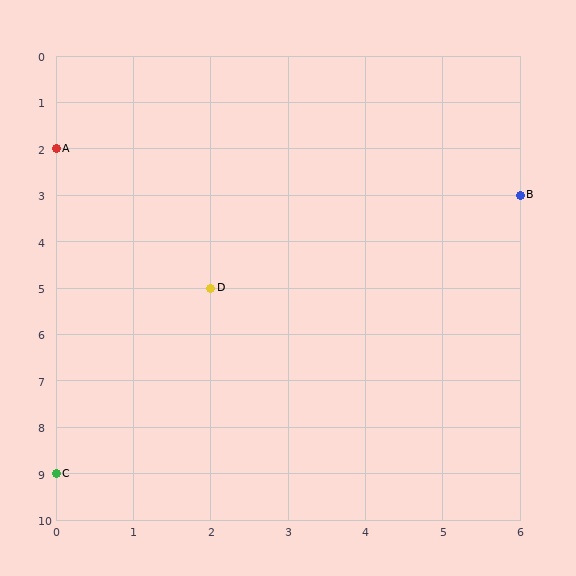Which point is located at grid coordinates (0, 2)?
Point A is at (0, 2).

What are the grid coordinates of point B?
Point B is at grid coordinates (6, 3).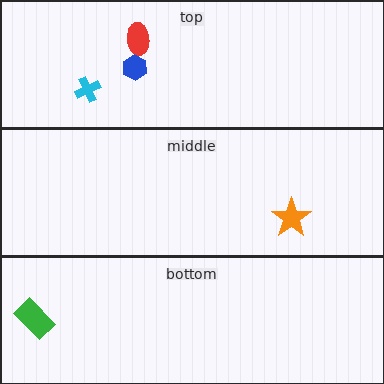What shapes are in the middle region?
The orange star.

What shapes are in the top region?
The blue hexagon, the red ellipse, the cyan cross.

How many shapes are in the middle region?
1.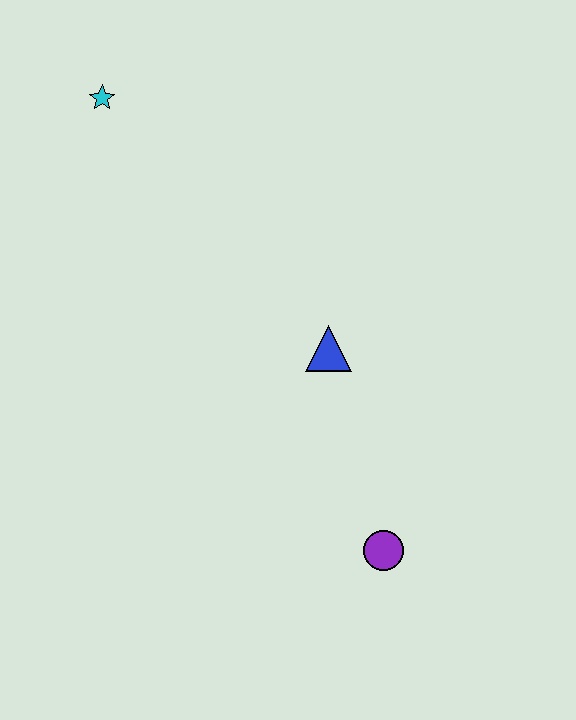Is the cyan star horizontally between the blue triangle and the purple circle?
No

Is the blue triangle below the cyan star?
Yes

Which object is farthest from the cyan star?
The purple circle is farthest from the cyan star.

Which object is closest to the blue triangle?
The purple circle is closest to the blue triangle.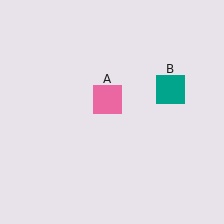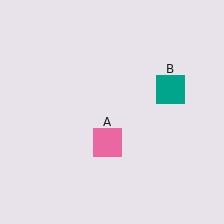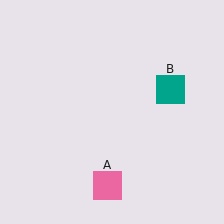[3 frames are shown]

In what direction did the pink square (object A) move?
The pink square (object A) moved down.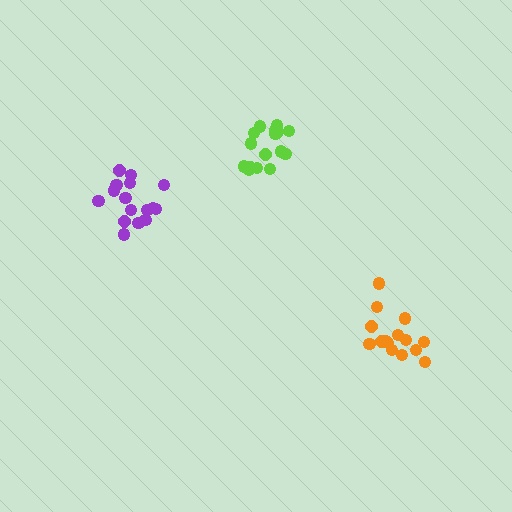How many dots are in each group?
Group 1: 16 dots, Group 2: 16 dots, Group 3: 15 dots (47 total).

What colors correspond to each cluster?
The clusters are colored: lime, purple, orange.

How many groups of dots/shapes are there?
There are 3 groups.